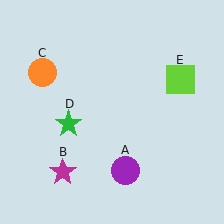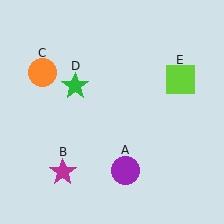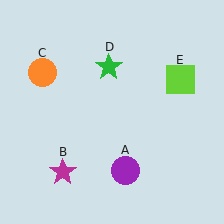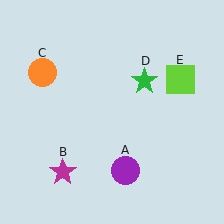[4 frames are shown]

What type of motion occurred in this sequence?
The green star (object D) rotated clockwise around the center of the scene.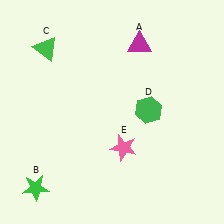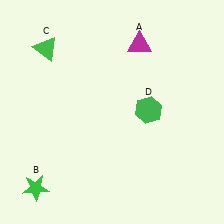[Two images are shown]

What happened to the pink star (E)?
The pink star (E) was removed in Image 2. It was in the bottom-right area of Image 1.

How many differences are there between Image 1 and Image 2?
There is 1 difference between the two images.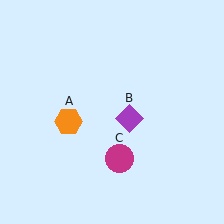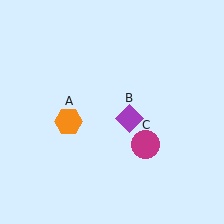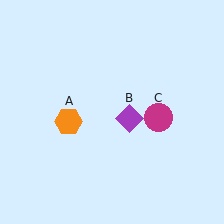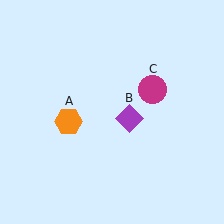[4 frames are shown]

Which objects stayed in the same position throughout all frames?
Orange hexagon (object A) and purple diamond (object B) remained stationary.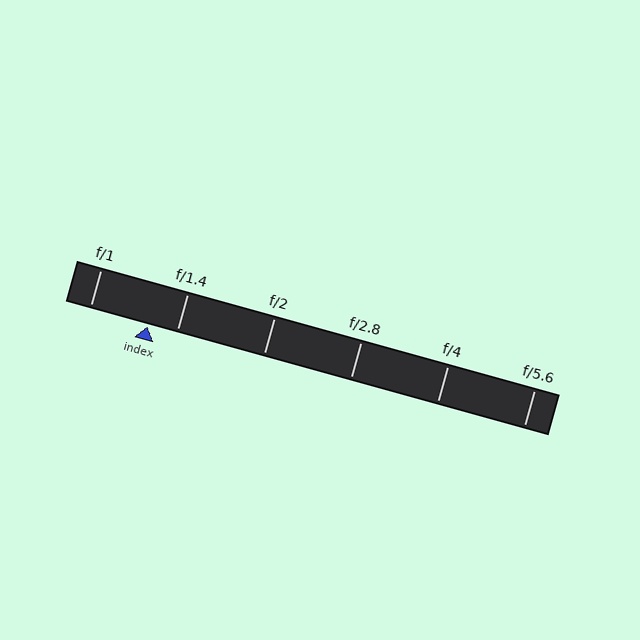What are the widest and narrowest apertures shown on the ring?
The widest aperture shown is f/1 and the narrowest is f/5.6.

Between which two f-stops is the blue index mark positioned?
The index mark is between f/1 and f/1.4.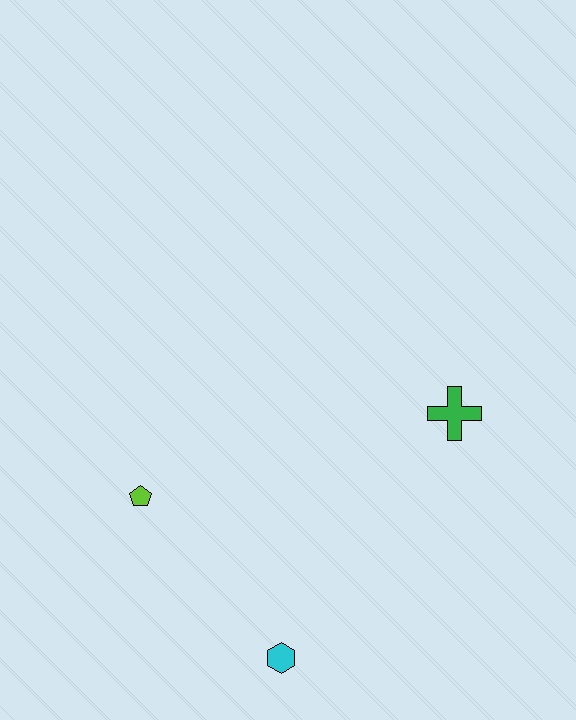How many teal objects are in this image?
There are no teal objects.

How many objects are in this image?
There are 3 objects.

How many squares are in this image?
There are no squares.